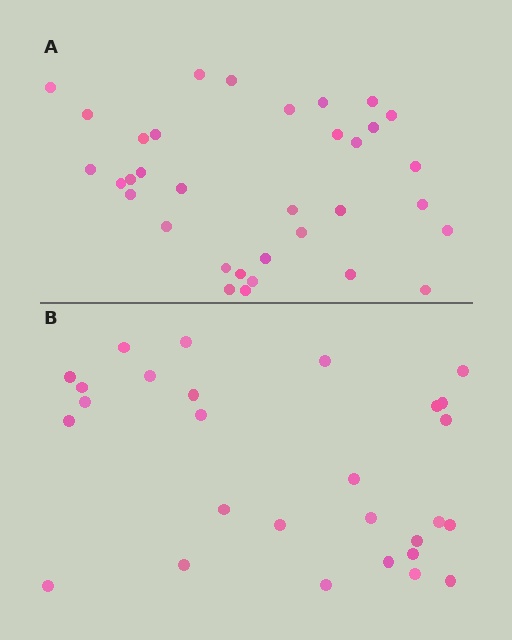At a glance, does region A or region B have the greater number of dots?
Region A (the top region) has more dots.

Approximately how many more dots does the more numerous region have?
Region A has about 6 more dots than region B.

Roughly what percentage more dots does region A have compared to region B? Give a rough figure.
About 20% more.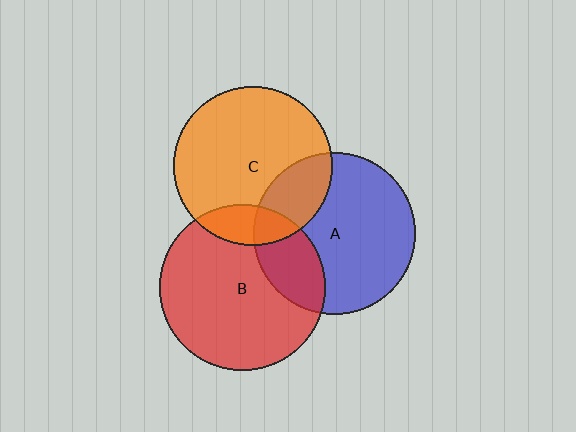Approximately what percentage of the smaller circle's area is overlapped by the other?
Approximately 25%.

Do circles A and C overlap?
Yes.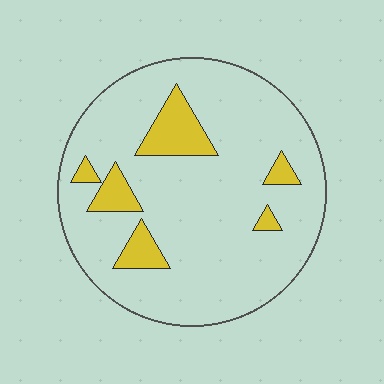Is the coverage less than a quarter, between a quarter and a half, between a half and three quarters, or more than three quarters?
Less than a quarter.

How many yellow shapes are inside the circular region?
6.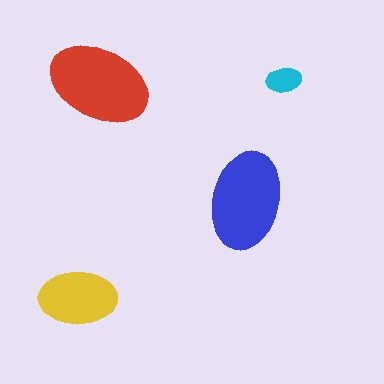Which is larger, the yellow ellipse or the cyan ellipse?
The yellow one.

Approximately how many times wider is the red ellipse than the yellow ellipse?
About 1.5 times wider.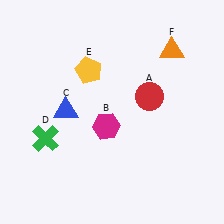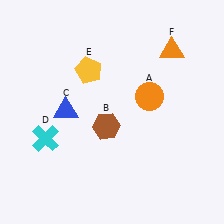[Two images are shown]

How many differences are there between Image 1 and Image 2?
There are 3 differences between the two images.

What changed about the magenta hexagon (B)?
In Image 1, B is magenta. In Image 2, it changed to brown.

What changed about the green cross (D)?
In Image 1, D is green. In Image 2, it changed to cyan.